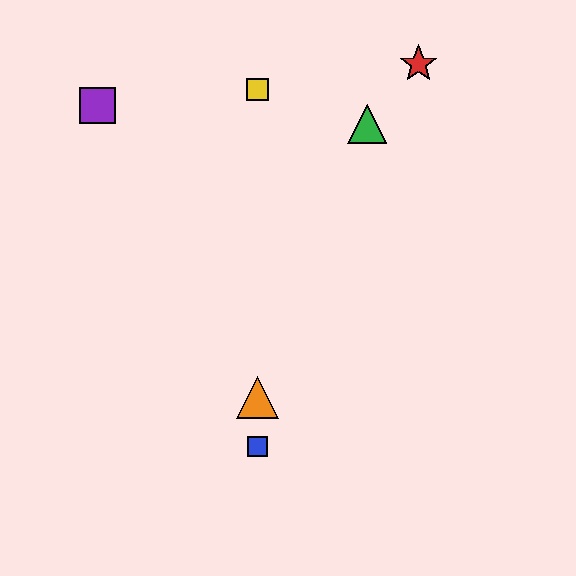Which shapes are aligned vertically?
The blue square, the yellow square, the orange triangle are aligned vertically.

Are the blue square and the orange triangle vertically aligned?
Yes, both are at x≈258.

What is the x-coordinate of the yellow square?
The yellow square is at x≈258.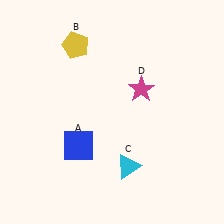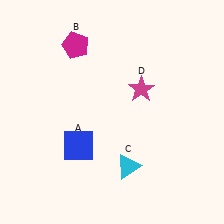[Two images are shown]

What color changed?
The pentagon (B) changed from yellow in Image 1 to magenta in Image 2.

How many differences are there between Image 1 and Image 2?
There is 1 difference between the two images.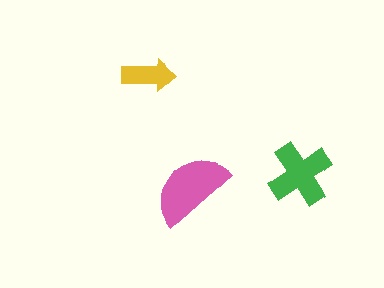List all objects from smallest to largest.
The yellow arrow, the green cross, the pink semicircle.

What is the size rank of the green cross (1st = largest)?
2nd.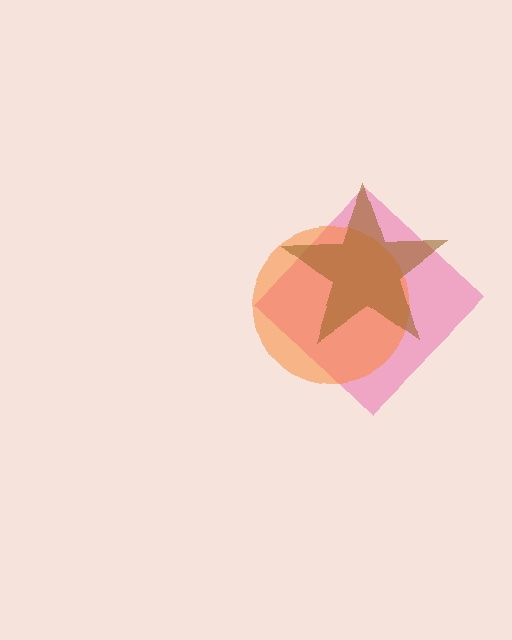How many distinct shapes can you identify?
There are 3 distinct shapes: a pink diamond, an orange circle, a brown star.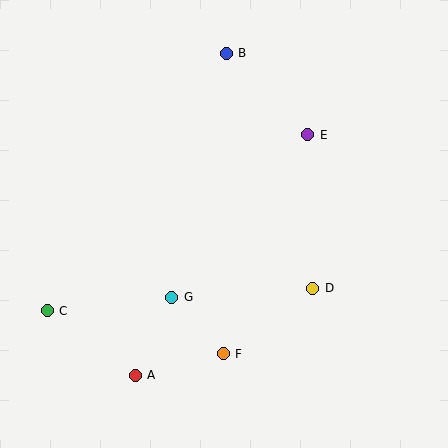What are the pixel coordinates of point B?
Point B is at (226, 53).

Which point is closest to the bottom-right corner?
Point D is closest to the bottom-right corner.